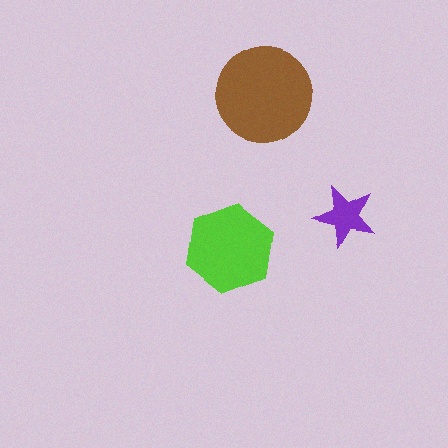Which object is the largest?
The brown circle.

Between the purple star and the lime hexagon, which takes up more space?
The lime hexagon.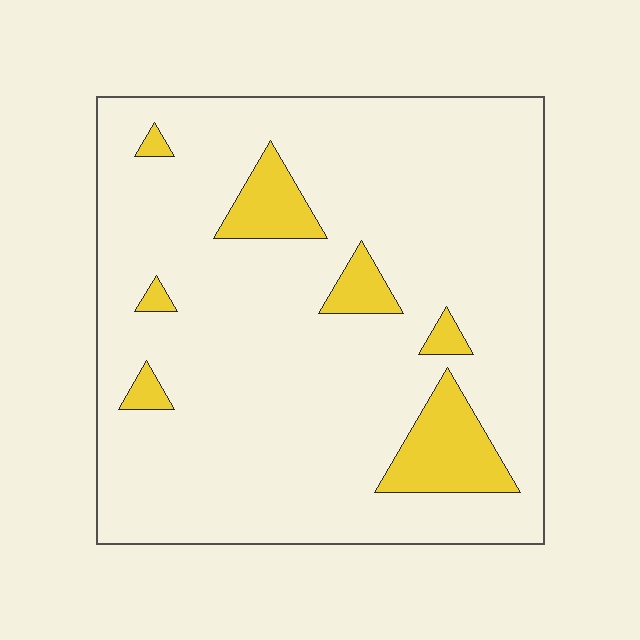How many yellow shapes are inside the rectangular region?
7.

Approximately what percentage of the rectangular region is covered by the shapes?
Approximately 10%.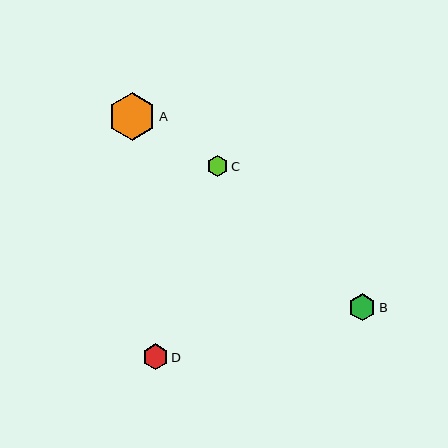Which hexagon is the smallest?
Hexagon C is the smallest with a size of approximately 21 pixels.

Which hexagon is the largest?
Hexagon A is the largest with a size of approximately 48 pixels.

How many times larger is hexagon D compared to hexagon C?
Hexagon D is approximately 1.2 times the size of hexagon C.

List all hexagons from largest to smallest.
From largest to smallest: A, B, D, C.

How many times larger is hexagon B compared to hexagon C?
Hexagon B is approximately 1.3 times the size of hexagon C.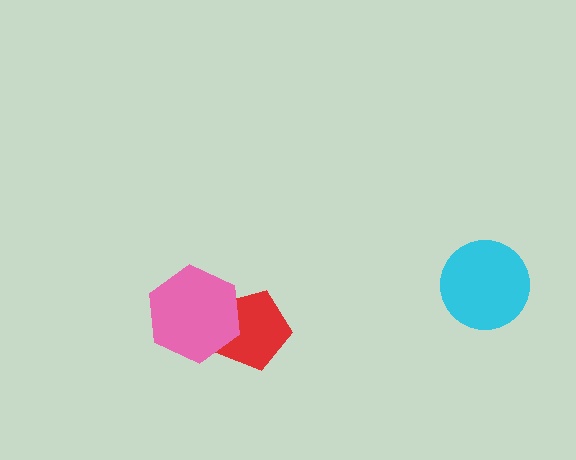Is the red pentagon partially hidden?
Yes, it is partially covered by another shape.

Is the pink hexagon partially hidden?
No, no other shape covers it.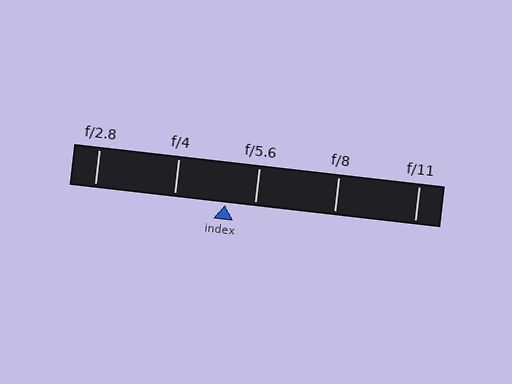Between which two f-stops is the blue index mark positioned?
The index mark is between f/4 and f/5.6.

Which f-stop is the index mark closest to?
The index mark is closest to f/5.6.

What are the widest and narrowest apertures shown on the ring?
The widest aperture shown is f/2.8 and the narrowest is f/11.